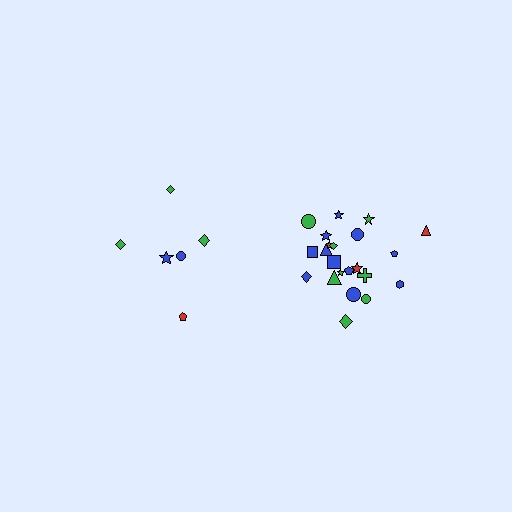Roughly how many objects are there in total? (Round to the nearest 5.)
Roughly 30 objects in total.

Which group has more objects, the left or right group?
The right group.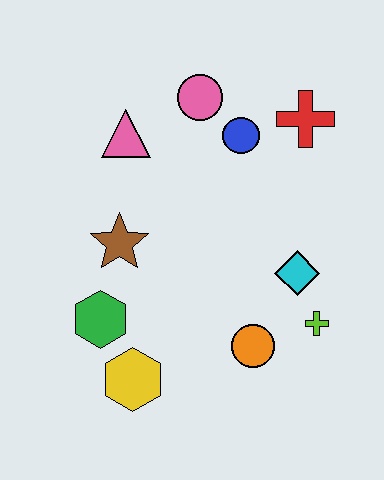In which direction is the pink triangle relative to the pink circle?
The pink triangle is to the left of the pink circle.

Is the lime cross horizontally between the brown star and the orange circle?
No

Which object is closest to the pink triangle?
The pink circle is closest to the pink triangle.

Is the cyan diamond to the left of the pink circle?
No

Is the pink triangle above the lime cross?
Yes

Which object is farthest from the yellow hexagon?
The red cross is farthest from the yellow hexagon.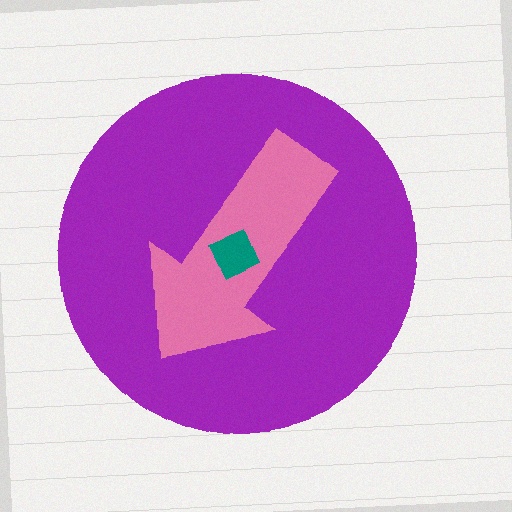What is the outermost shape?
The purple circle.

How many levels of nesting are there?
3.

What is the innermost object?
The teal diamond.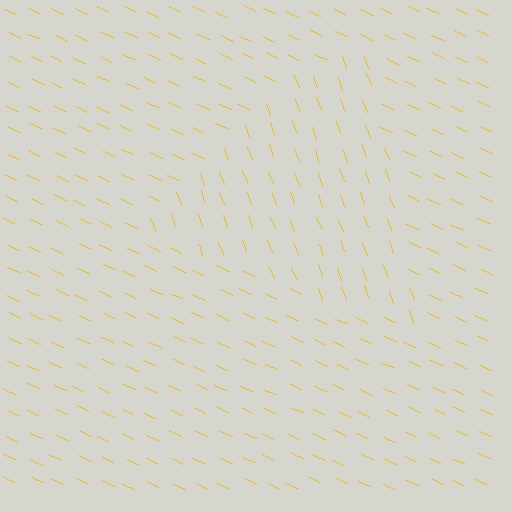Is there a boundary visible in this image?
Yes, there is a texture boundary formed by a change in line orientation.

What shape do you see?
I see a triangle.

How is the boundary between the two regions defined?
The boundary is defined purely by a change in line orientation (approximately 45 degrees difference). All lines are the same color and thickness.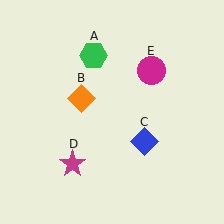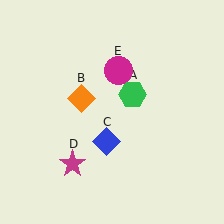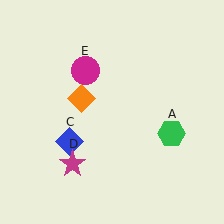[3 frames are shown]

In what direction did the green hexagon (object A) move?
The green hexagon (object A) moved down and to the right.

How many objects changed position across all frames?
3 objects changed position: green hexagon (object A), blue diamond (object C), magenta circle (object E).